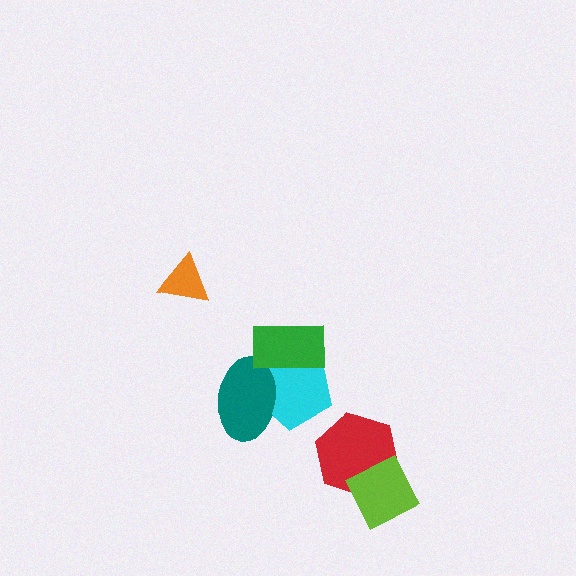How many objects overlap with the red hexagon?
1 object overlaps with the red hexagon.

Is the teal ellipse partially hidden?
Yes, it is partially covered by another shape.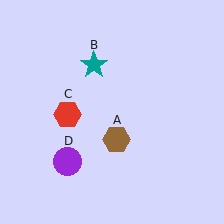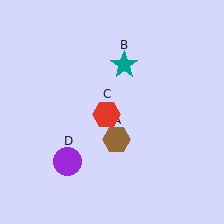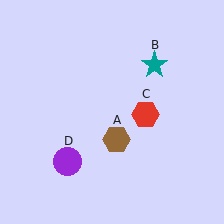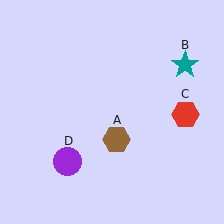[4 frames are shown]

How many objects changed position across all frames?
2 objects changed position: teal star (object B), red hexagon (object C).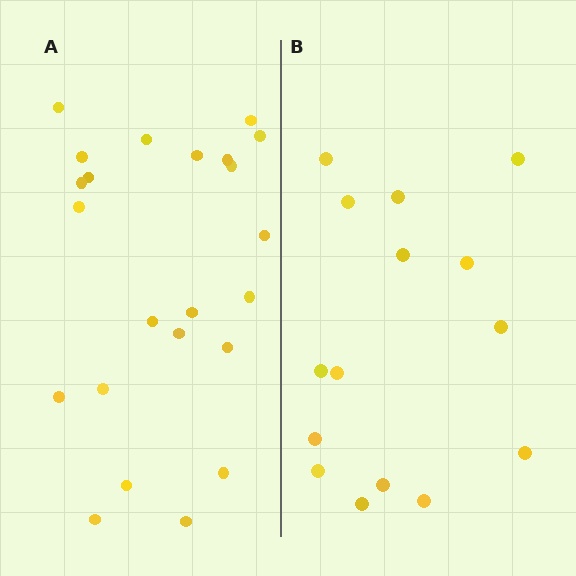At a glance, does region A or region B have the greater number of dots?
Region A (the left region) has more dots.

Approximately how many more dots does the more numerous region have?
Region A has roughly 8 or so more dots than region B.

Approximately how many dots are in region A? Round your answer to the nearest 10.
About 20 dots. (The exact count is 23, which rounds to 20.)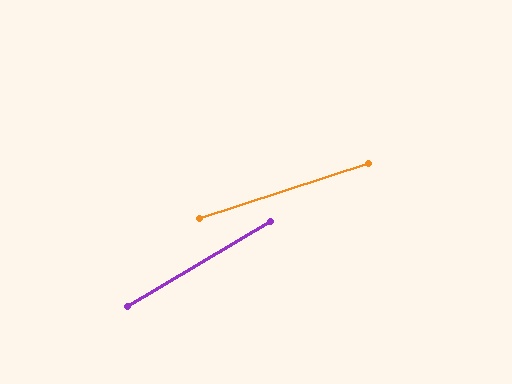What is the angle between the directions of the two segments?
Approximately 13 degrees.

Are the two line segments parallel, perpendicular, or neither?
Neither parallel nor perpendicular — they differ by about 13°.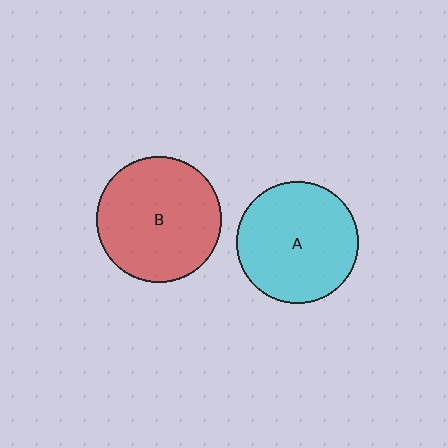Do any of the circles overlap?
No, none of the circles overlap.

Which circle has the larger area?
Circle B (red).